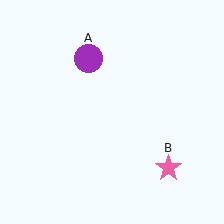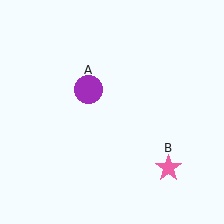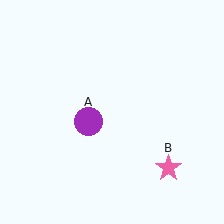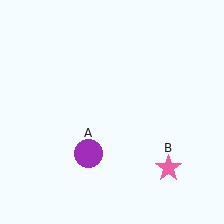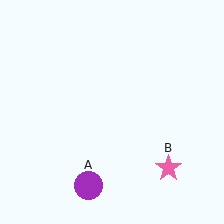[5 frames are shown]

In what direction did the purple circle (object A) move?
The purple circle (object A) moved down.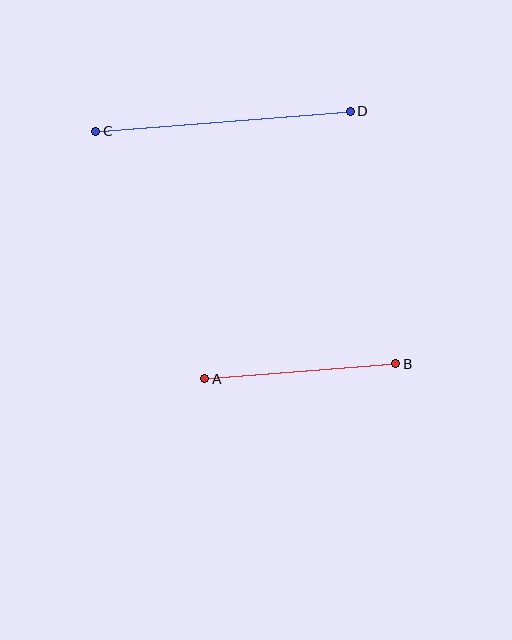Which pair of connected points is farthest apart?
Points C and D are farthest apart.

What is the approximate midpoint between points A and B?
The midpoint is at approximately (300, 371) pixels.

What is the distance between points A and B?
The distance is approximately 192 pixels.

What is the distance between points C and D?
The distance is approximately 255 pixels.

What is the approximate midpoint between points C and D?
The midpoint is at approximately (223, 121) pixels.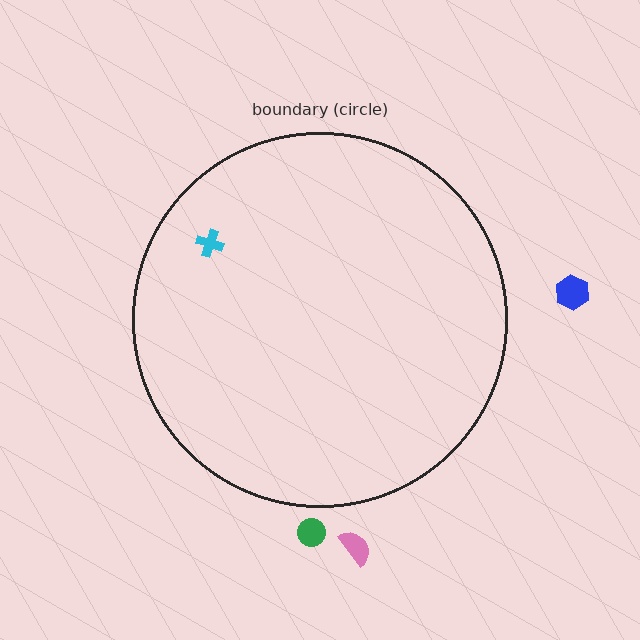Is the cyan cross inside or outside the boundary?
Inside.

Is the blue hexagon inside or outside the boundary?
Outside.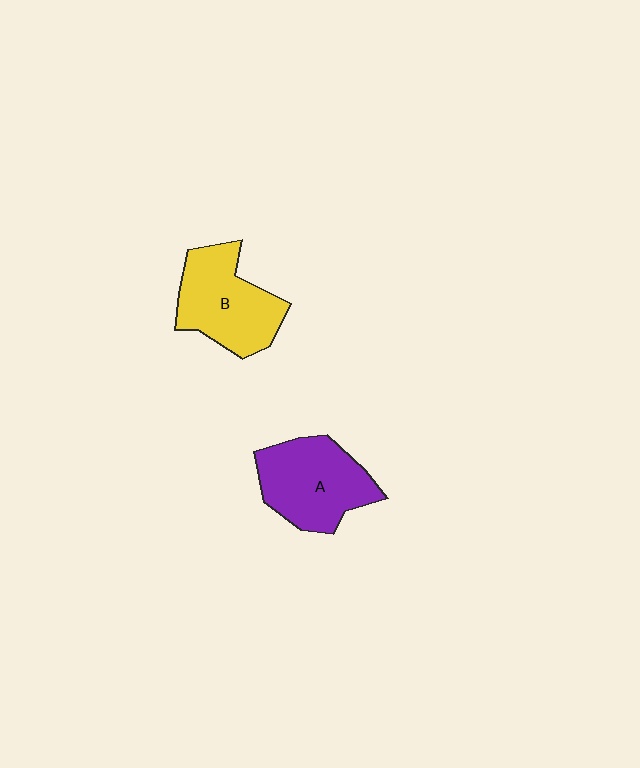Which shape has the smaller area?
Shape B (yellow).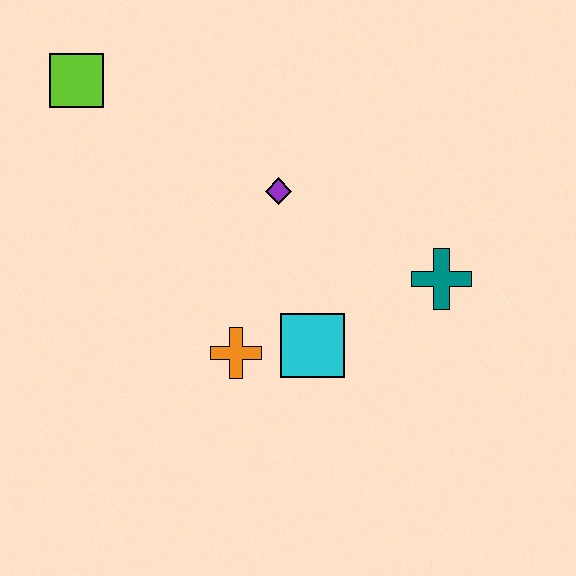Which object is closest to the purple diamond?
The cyan square is closest to the purple diamond.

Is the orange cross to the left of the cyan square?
Yes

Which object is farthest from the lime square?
The teal cross is farthest from the lime square.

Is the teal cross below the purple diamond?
Yes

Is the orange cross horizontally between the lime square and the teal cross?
Yes